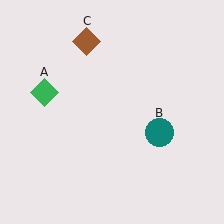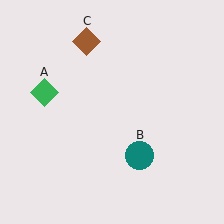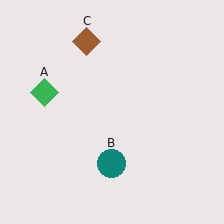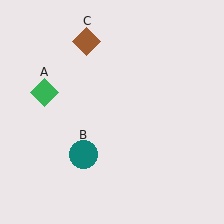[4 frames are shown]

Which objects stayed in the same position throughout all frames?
Green diamond (object A) and brown diamond (object C) remained stationary.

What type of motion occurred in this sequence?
The teal circle (object B) rotated clockwise around the center of the scene.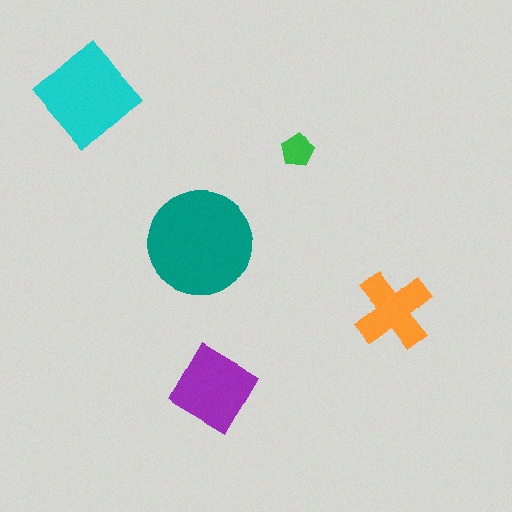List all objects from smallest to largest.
The green pentagon, the orange cross, the purple diamond, the cyan diamond, the teal circle.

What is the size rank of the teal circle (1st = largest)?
1st.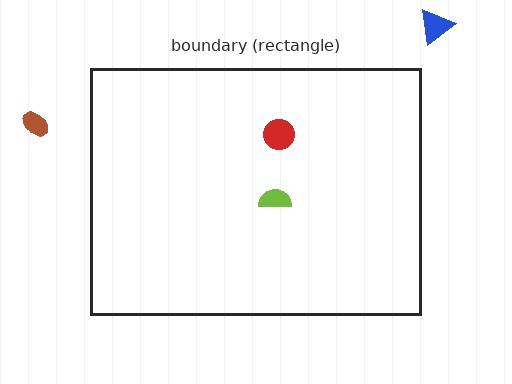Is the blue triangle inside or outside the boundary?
Outside.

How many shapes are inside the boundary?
2 inside, 2 outside.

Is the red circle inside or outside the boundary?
Inside.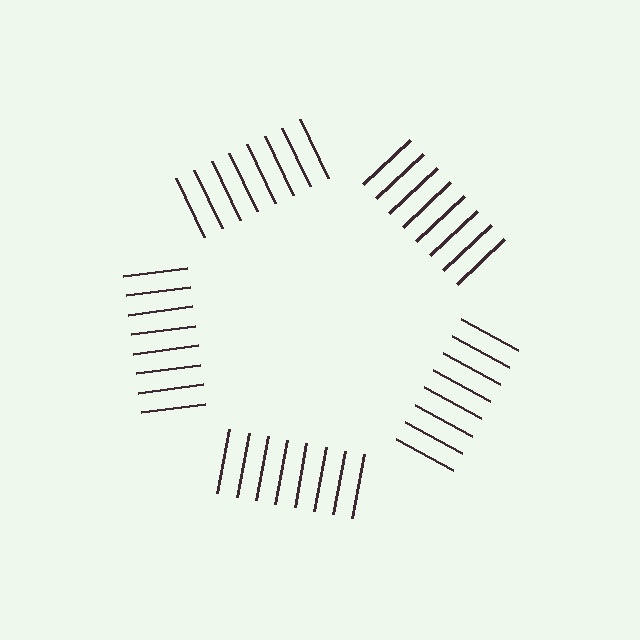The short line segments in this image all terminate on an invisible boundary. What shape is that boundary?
An illusory pentagon — the line segments terminate on its edges but no continuous stroke is drawn.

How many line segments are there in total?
40 — 8 along each of the 5 edges.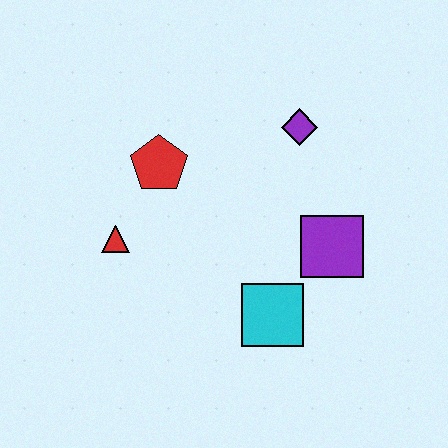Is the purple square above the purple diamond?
No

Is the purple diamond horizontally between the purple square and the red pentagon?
Yes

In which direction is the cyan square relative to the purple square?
The cyan square is below the purple square.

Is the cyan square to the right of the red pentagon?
Yes